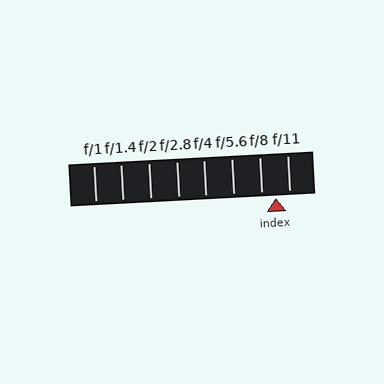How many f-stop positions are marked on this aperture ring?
There are 8 f-stop positions marked.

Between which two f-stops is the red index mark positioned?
The index mark is between f/8 and f/11.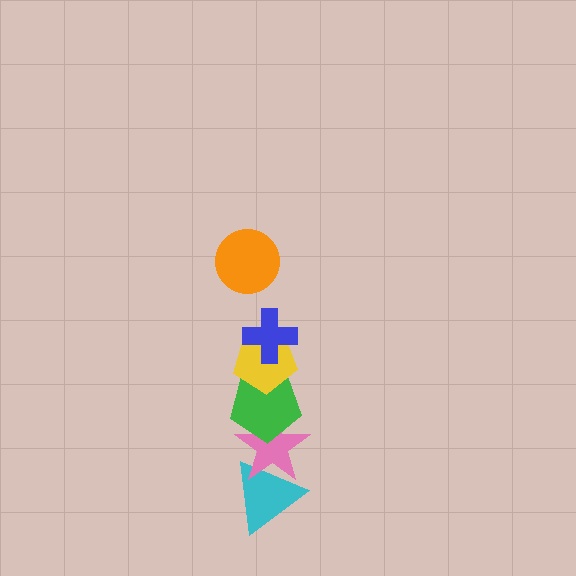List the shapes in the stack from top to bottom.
From top to bottom: the orange circle, the blue cross, the yellow pentagon, the green pentagon, the pink star, the cyan triangle.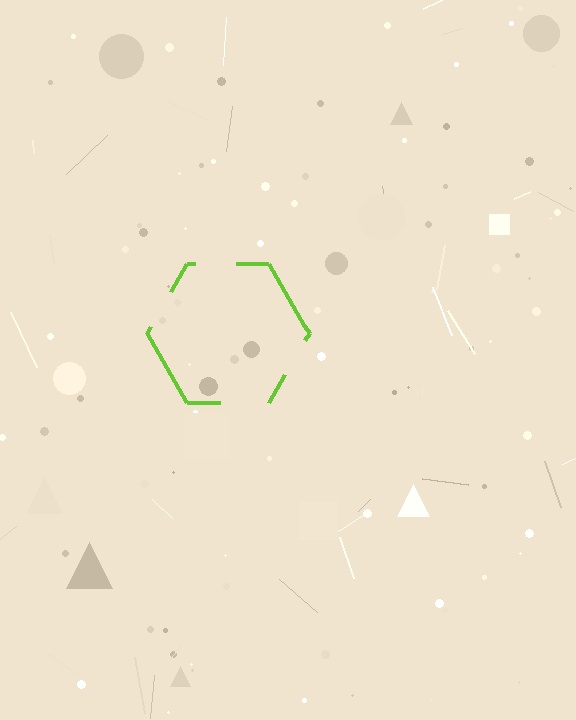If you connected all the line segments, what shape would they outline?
They would outline a hexagon.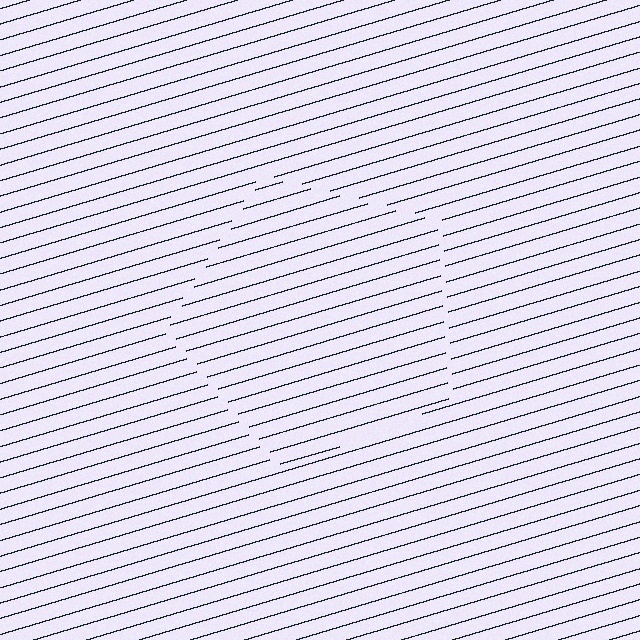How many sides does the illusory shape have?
5 sides — the line-ends trace a pentagon.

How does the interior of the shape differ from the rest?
The interior of the shape contains the same grating, shifted by half a period — the contour is defined by the phase discontinuity where line-ends from the inner and outer gratings abut.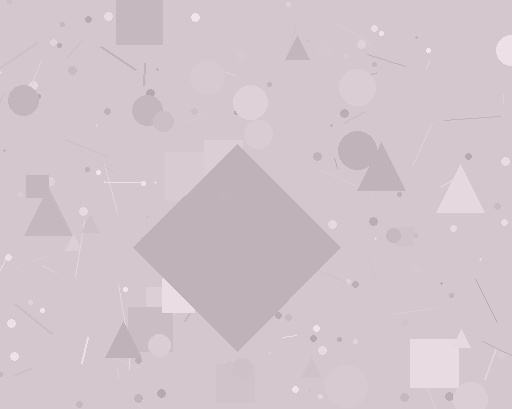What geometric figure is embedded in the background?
A diamond is embedded in the background.